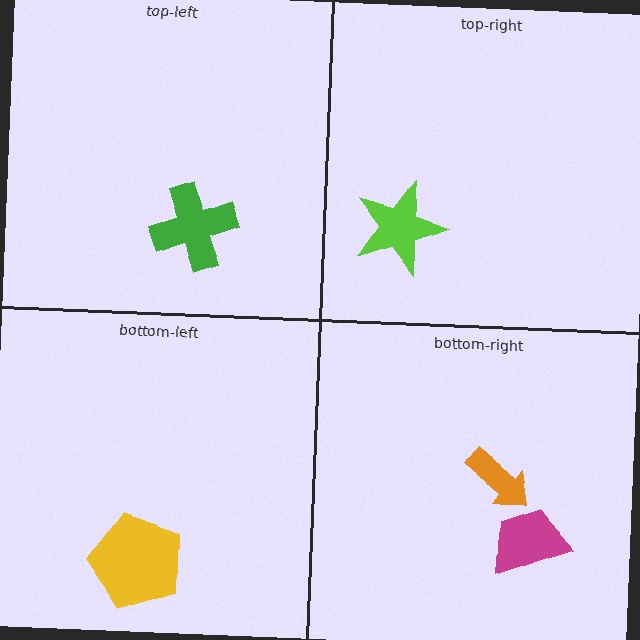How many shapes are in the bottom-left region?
1.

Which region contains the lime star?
The top-right region.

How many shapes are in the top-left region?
1.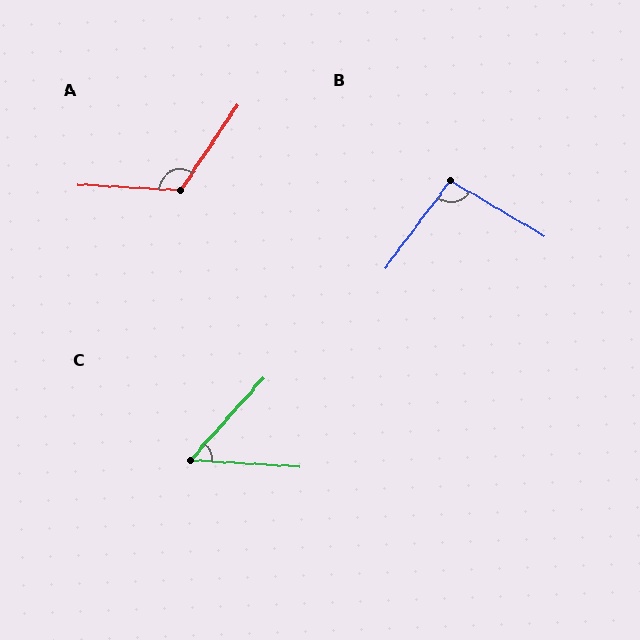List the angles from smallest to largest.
C (51°), B (96°), A (121°).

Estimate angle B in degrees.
Approximately 96 degrees.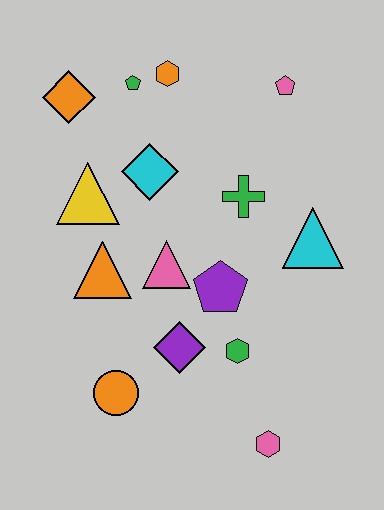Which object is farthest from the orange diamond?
The pink hexagon is farthest from the orange diamond.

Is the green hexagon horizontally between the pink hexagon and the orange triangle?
Yes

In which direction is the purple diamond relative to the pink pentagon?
The purple diamond is below the pink pentagon.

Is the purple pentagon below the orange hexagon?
Yes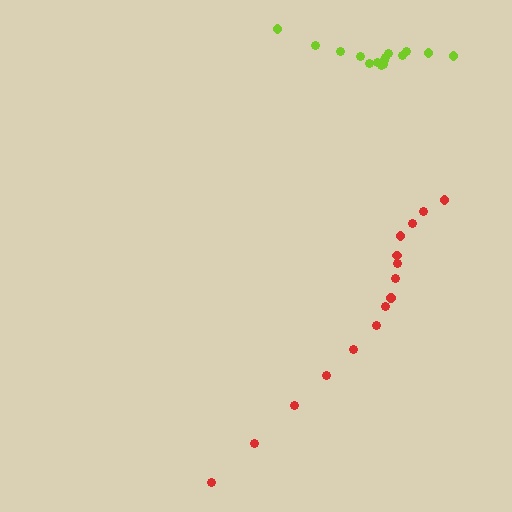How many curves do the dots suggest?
There are 2 distinct paths.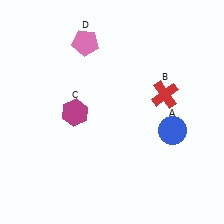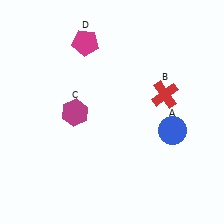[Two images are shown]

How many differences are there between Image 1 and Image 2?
There is 1 difference between the two images.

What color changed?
The pentagon (D) changed from pink in Image 1 to magenta in Image 2.